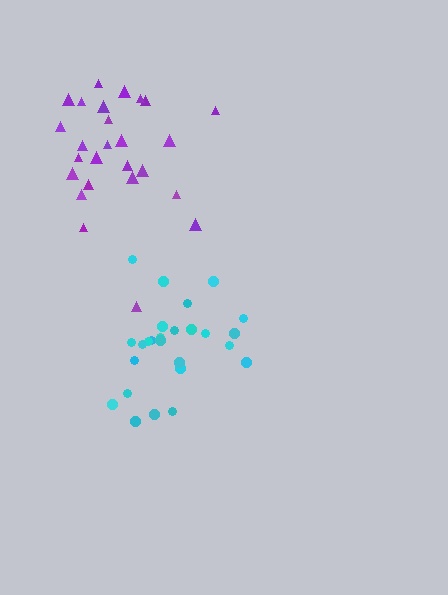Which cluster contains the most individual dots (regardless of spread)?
Purple (26).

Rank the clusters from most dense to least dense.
cyan, purple.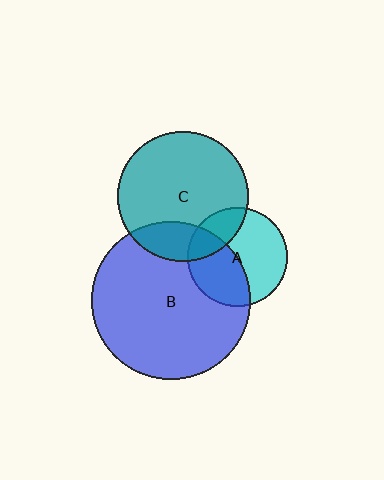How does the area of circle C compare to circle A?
Approximately 1.7 times.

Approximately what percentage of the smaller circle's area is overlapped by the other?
Approximately 25%.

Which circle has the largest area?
Circle B (blue).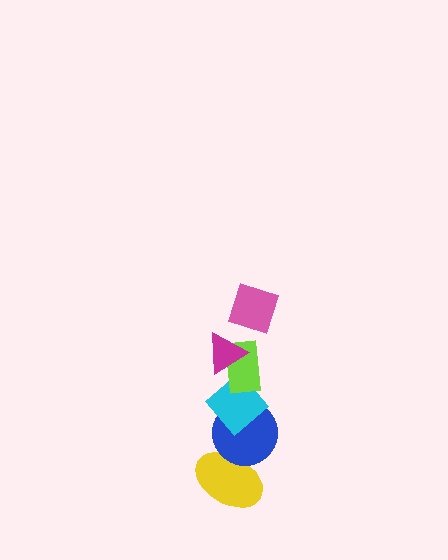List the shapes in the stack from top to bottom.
From top to bottom: the pink square, the magenta triangle, the lime rectangle, the cyan diamond, the blue circle, the yellow ellipse.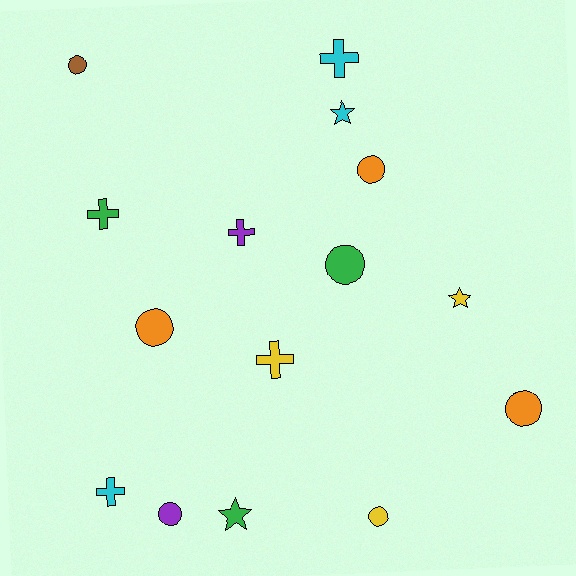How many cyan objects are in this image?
There are 3 cyan objects.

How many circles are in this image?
There are 7 circles.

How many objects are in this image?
There are 15 objects.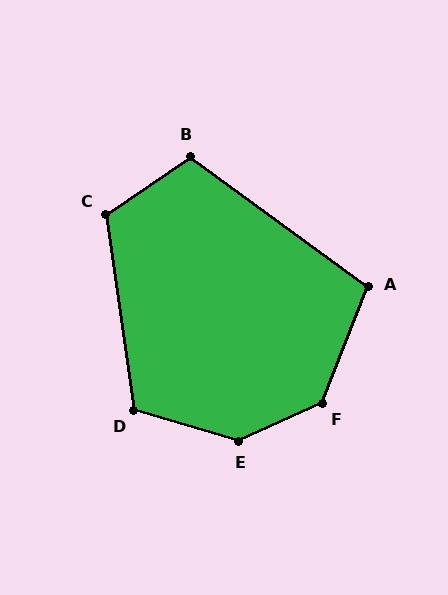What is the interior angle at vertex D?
Approximately 115 degrees (obtuse).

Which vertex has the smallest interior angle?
A, at approximately 105 degrees.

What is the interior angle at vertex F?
Approximately 136 degrees (obtuse).